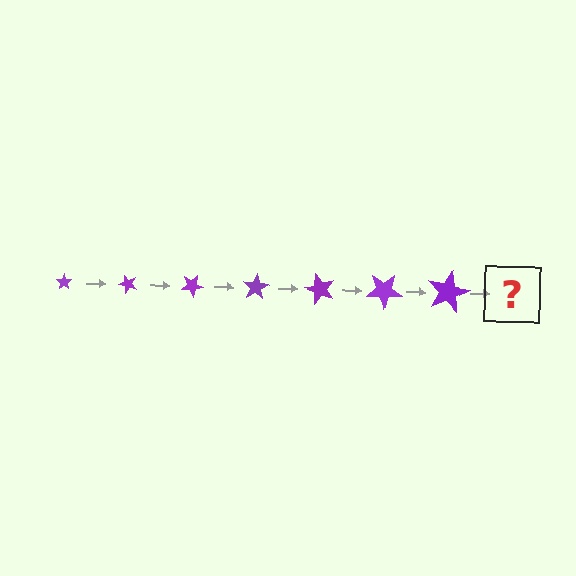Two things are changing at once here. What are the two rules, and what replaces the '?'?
The two rules are that the star grows larger each step and it rotates 50 degrees each step. The '?' should be a star, larger than the previous one and rotated 350 degrees from the start.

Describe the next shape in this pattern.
It should be a star, larger than the previous one and rotated 350 degrees from the start.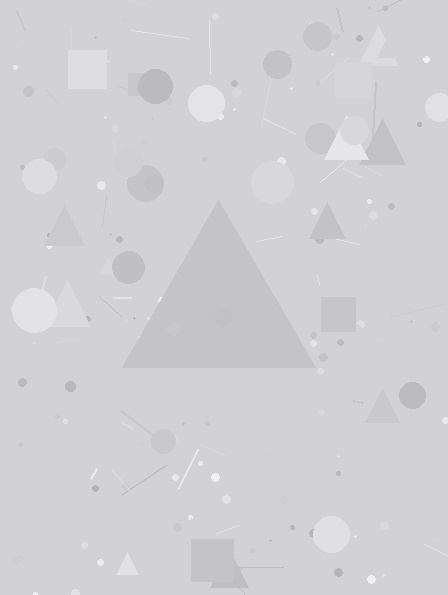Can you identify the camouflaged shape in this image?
The camouflaged shape is a triangle.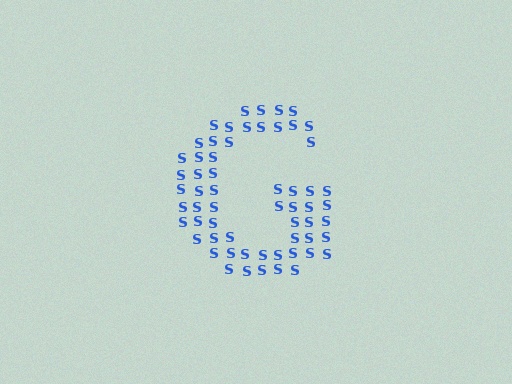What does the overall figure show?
The overall figure shows the letter G.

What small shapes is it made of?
It is made of small letter S's.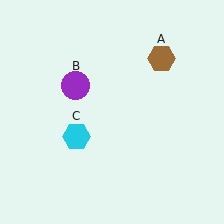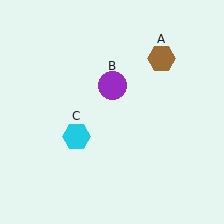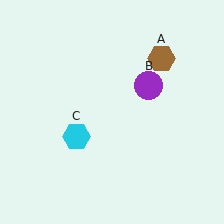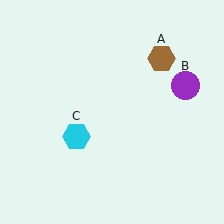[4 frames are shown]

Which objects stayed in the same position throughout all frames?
Brown hexagon (object A) and cyan hexagon (object C) remained stationary.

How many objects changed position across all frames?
1 object changed position: purple circle (object B).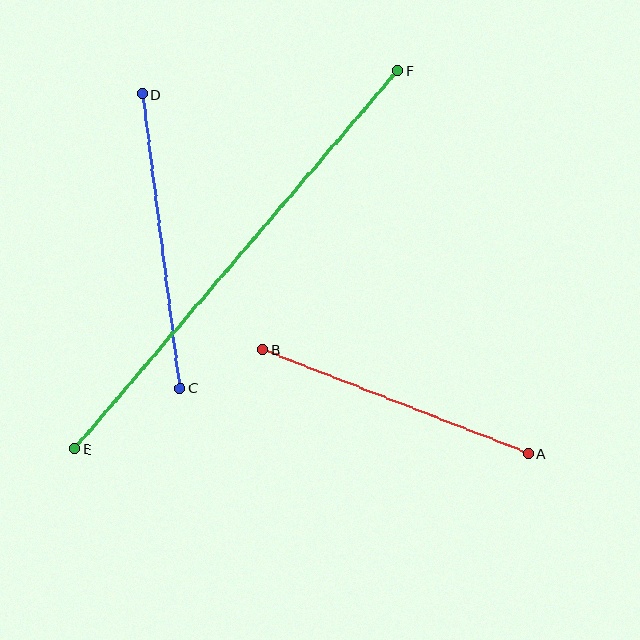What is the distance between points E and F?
The distance is approximately 498 pixels.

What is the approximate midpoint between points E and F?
The midpoint is at approximately (236, 260) pixels.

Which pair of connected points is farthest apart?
Points E and F are farthest apart.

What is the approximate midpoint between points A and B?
The midpoint is at approximately (396, 402) pixels.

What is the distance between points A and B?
The distance is approximately 285 pixels.